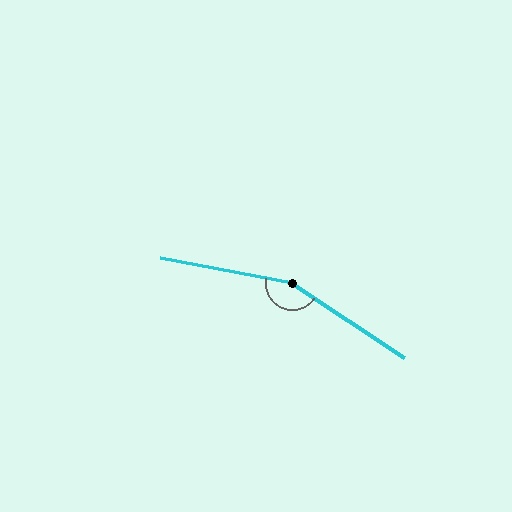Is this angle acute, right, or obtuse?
It is obtuse.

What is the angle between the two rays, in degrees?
Approximately 158 degrees.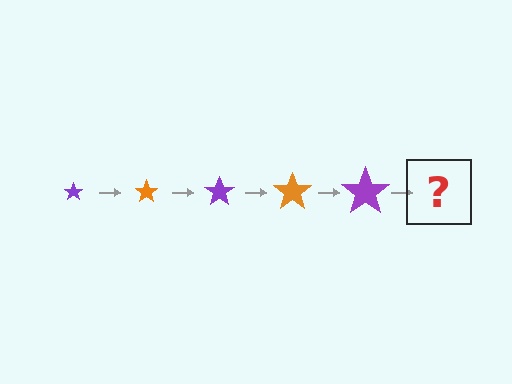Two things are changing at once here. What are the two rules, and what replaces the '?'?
The two rules are that the star grows larger each step and the color cycles through purple and orange. The '?' should be an orange star, larger than the previous one.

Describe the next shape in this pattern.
It should be an orange star, larger than the previous one.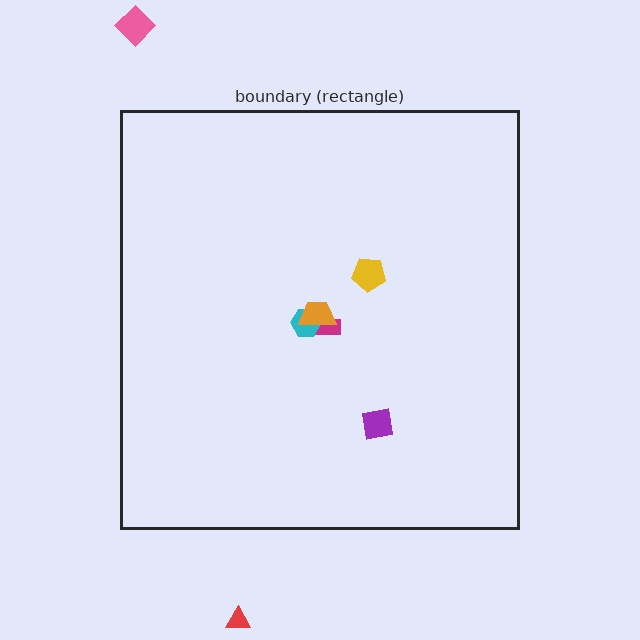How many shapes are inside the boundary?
5 inside, 2 outside.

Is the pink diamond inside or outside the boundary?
Outside.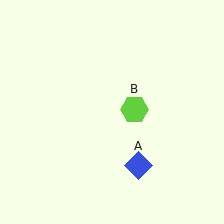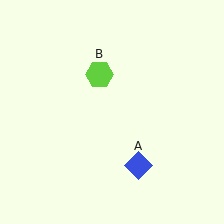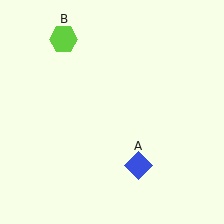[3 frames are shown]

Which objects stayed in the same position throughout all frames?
Blue diamond (object A) remained stationary.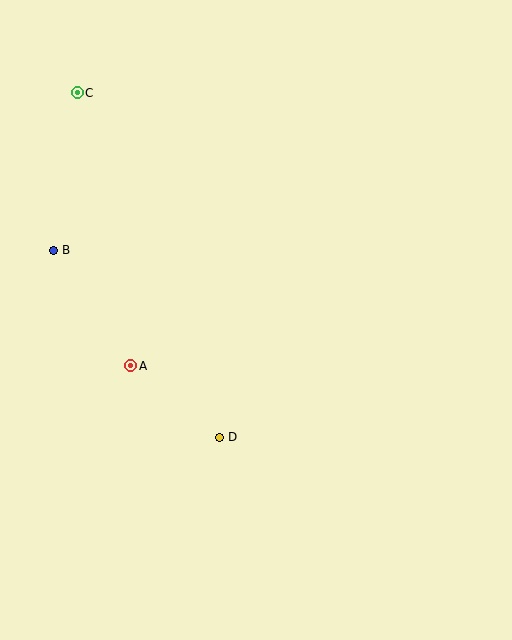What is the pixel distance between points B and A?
The distance between B and A is 139 pixels.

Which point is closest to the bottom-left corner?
Point D is closest to the bottom-left corner.